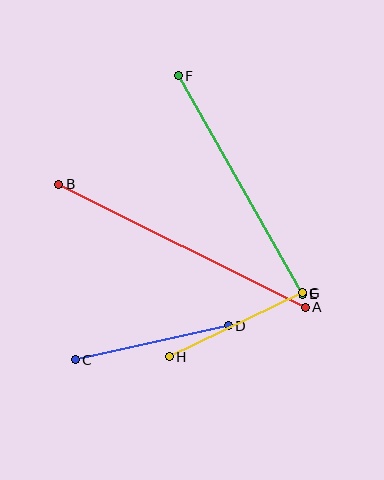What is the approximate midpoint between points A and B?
The midpoint is at approximately (182, 246) pixels.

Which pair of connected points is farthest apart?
Points A and B are farthest apart.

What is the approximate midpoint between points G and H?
The midpoint is at approximately (236, 325) pixels.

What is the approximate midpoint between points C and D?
The midpoint is at approximately (152, 343) pixels.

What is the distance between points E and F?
The distance is approximately 251 pixels.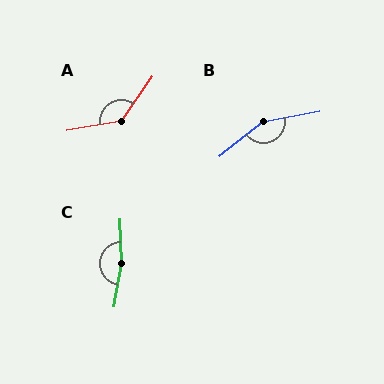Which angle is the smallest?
A, at approximately 135 degrees.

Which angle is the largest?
C, at approximately 168 degrees.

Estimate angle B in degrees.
Approximately 152 degrees.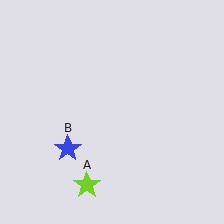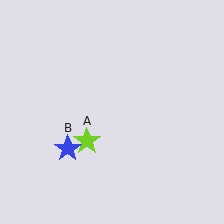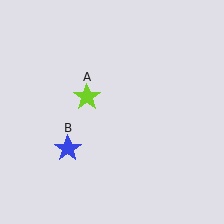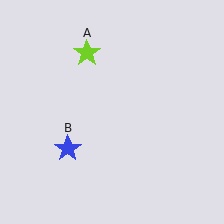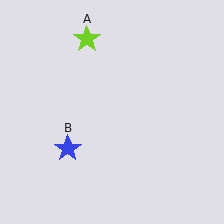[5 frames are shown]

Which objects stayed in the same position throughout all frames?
Blue star (object B) remained stationary.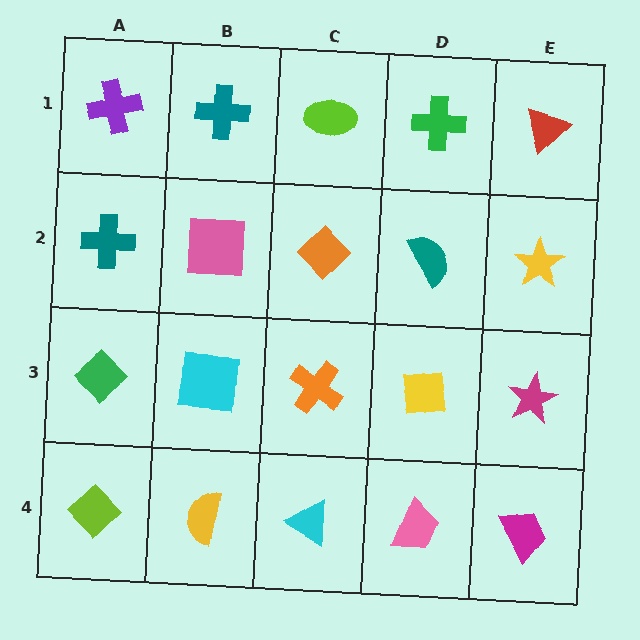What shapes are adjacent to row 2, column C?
A lime ellipse (row 1, column C), an orange cross (row 3, column C), a pink square (row 2, column B), a teal semicircle (row 2, column D).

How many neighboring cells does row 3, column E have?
3.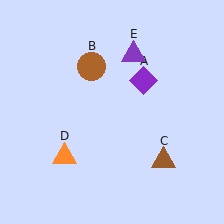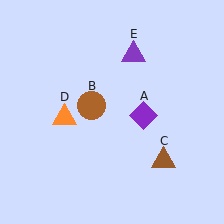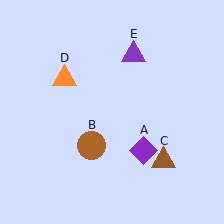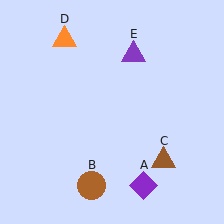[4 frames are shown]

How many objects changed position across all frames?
3 objects changed position: purple diamond (object A), brown circle (object B), orange triangle (object D).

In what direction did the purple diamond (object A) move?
The purple diamond (object A) moved down.